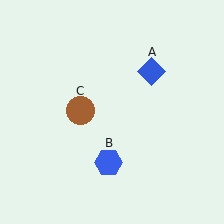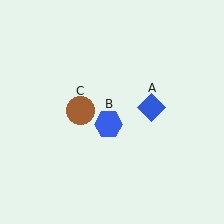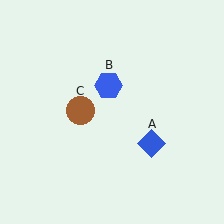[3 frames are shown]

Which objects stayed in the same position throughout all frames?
Brown circle (object C) remained stationary.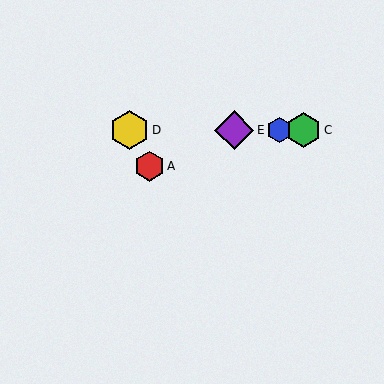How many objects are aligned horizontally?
4 objects (B, C, D, E) are aligned horizontally.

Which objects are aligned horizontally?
Objects B, C, D, E are aligned horizontally.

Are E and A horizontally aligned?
No, E is at y≈130 and A is at y≈166.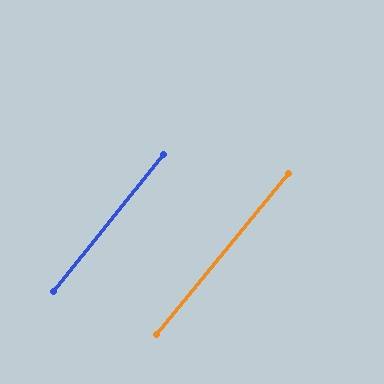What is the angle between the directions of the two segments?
Approximately 1 degree.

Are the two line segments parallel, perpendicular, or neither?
Parallel — their directions differ by only 0.9°.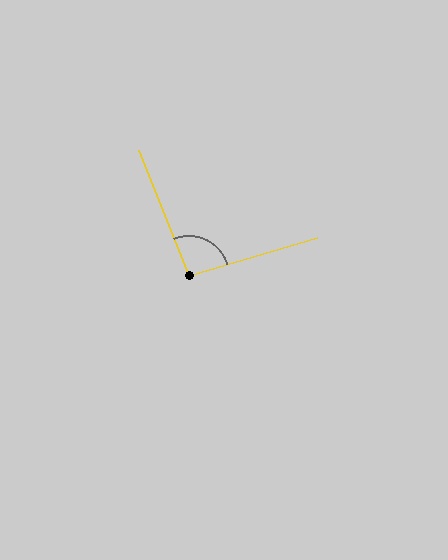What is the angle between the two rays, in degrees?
Approximately 95 degrees.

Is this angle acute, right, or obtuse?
It is obtuse.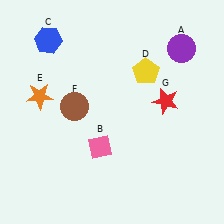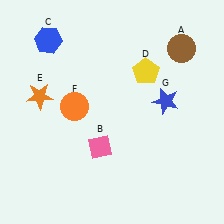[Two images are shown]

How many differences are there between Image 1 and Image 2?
There are 3 differences between the two images.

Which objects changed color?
A changed from purple to brown. F changed from brown to orange. G changed from red to blue.